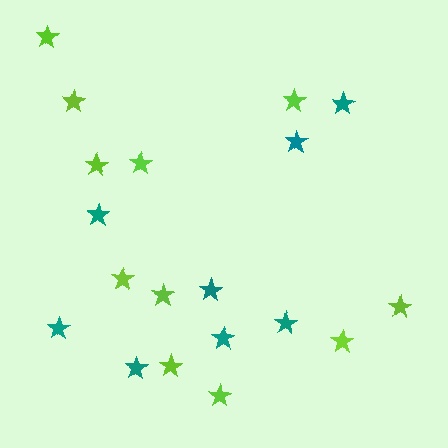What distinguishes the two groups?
There are 2 groups: one group of teal stars (8) and one group of lime stars (11).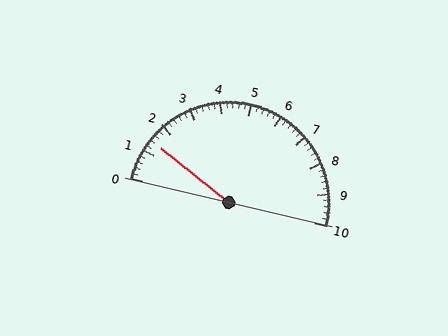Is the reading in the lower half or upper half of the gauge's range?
The reading is in the lower half of the range (0 to 10).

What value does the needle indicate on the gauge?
The needle indicates approximately 1.4.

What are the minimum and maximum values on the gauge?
The gauge ranges from 0 to 10.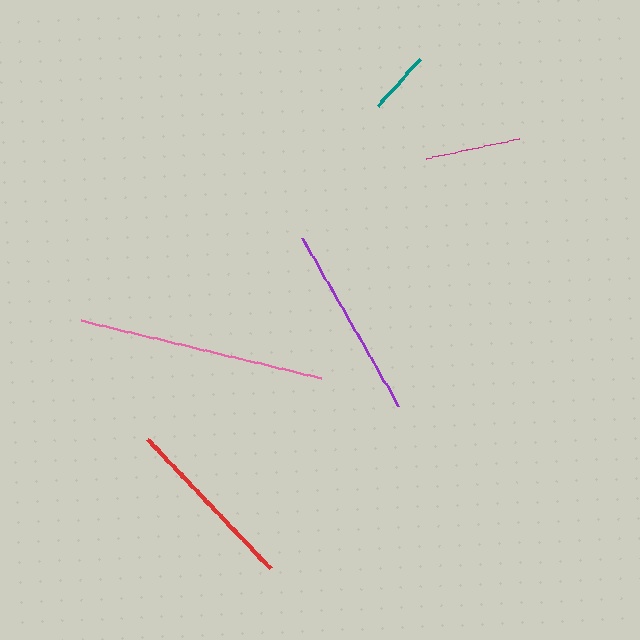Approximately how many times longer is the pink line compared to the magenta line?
The pink line is approximately 2.6 times the length of the magenta line.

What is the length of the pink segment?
The pink segment is approximately 248 pixels long.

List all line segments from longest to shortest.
From longest to shortest: pink, purple, red, magenta, teal.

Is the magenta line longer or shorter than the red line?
The red line is longer than the magenta line.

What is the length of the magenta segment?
The magenta segment is approximately 96 pixels long.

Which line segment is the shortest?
The teal line is the shortest at approximately 63 pixels.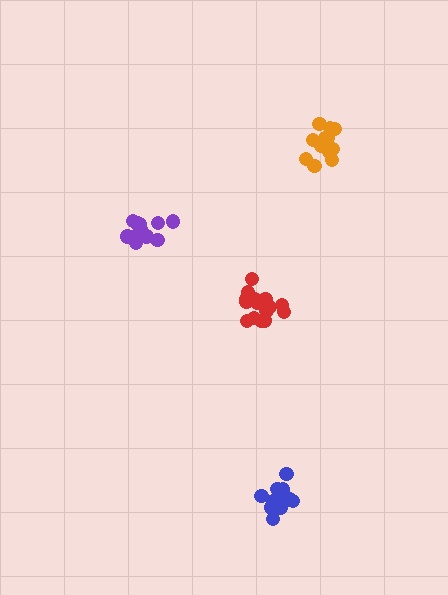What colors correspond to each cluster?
The clusters are colored: orange, red, purple, blue.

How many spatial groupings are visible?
There are 4 spatial groupings.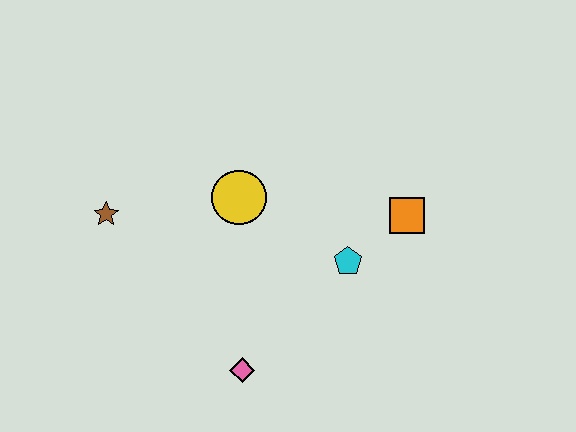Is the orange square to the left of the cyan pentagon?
No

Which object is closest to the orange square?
The cyan pentagon is closest to the orange square.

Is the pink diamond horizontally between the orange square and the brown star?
Yes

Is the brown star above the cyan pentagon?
Yes